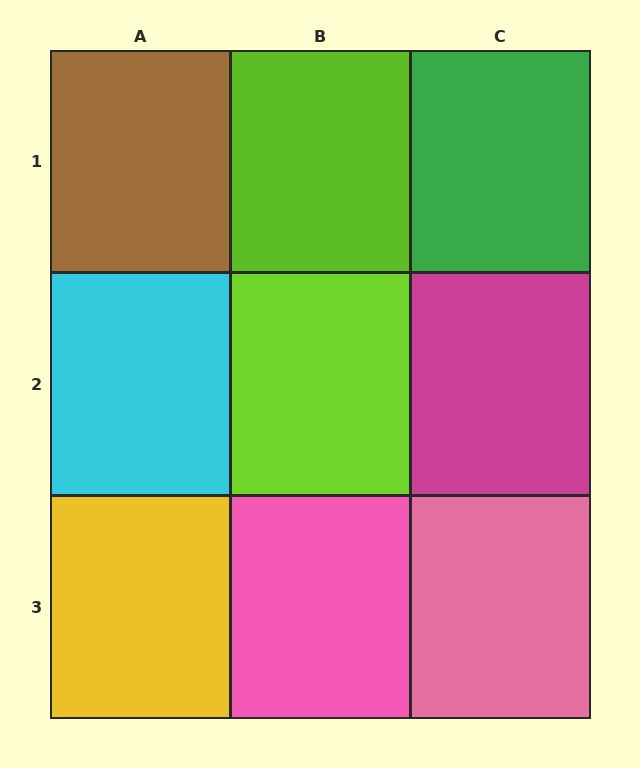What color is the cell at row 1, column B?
Lime.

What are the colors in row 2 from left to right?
Cyan, lime, magenta.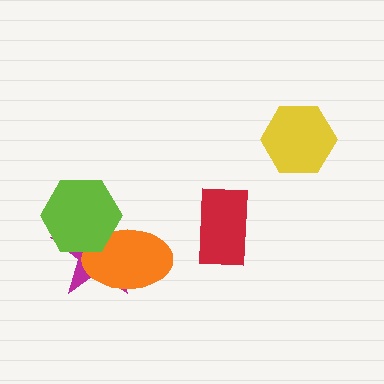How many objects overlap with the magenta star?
2 objects overlap with the magenta star.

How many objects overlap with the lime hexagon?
2 objects overlap with the lime hexagon.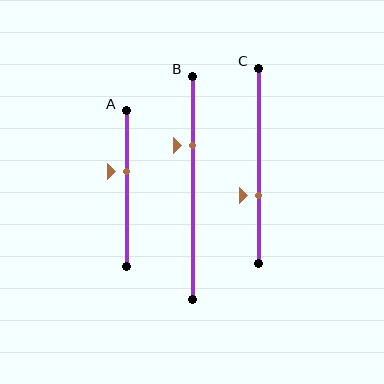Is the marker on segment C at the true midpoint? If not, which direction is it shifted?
No, the marker on segment C is shifted downward by about 15% of the segment length.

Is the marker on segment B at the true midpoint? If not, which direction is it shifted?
No, the marker on segment B is shifted upward by about 19% of the segment length.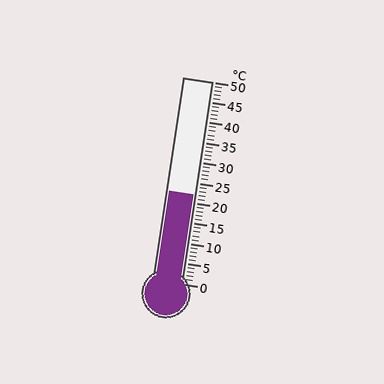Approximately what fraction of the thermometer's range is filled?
The thermometer is filled to approximately 45% of its range.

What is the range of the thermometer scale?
The thermometer scale ranges from 0°C to 50°C.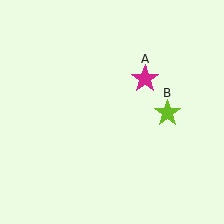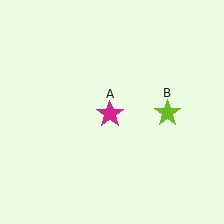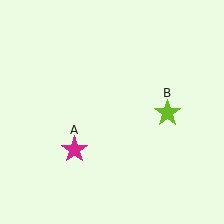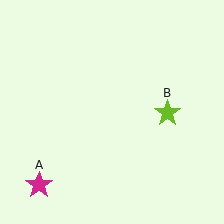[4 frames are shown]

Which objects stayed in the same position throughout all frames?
Lime star (object B) remained stationary.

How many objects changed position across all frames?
1 object changed position: magenta star (object A).